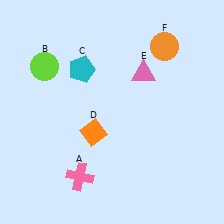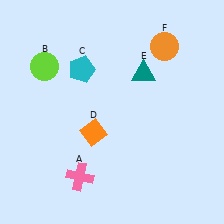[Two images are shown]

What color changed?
The triangle (E) changed from pink in Image 1 to teal in Image 2.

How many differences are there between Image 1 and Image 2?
There is 1 difference between the two images.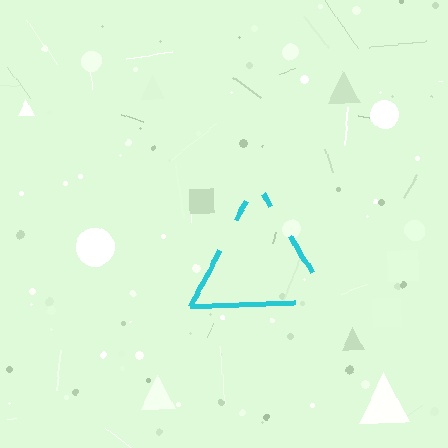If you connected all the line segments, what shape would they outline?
They would outline a triangle.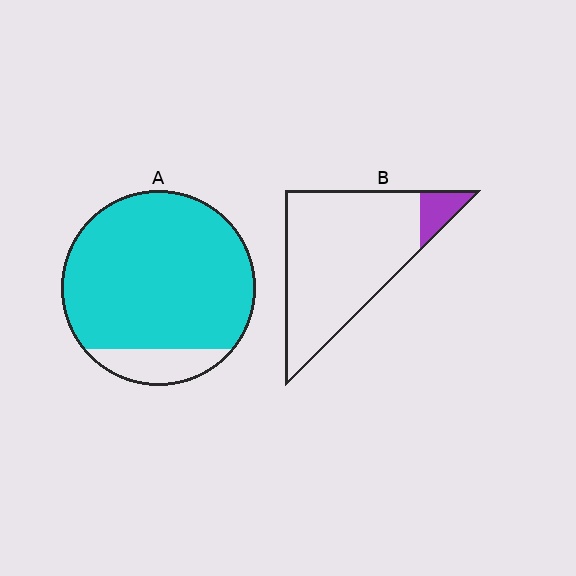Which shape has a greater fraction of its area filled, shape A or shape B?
Shape A.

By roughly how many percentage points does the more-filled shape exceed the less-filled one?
By roughly 75 percentage points (A over B).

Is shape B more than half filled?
No.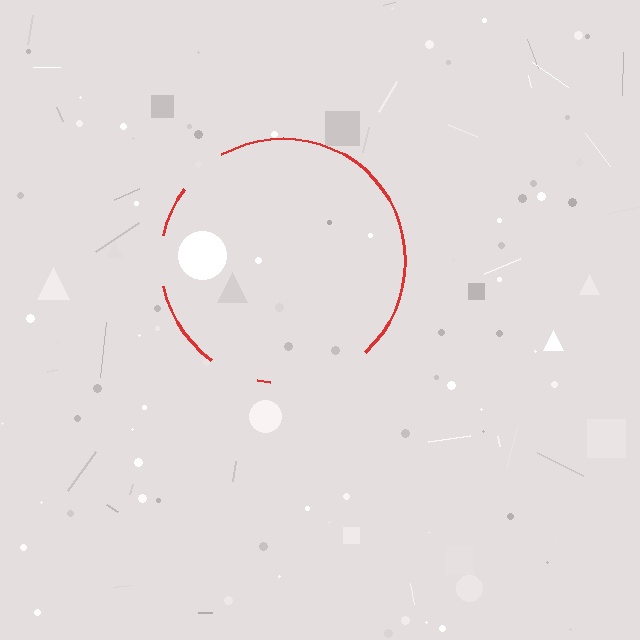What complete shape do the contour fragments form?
The contour fragments form a circle.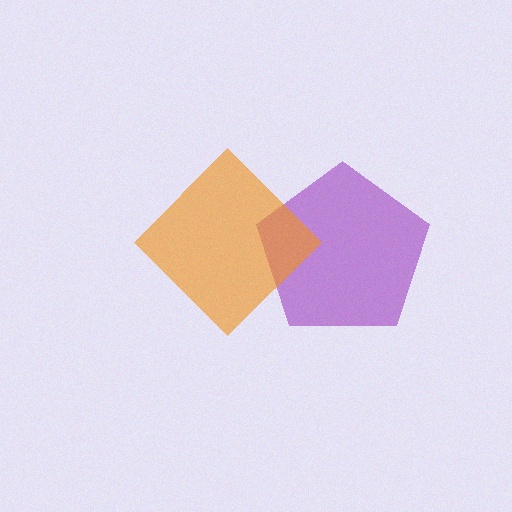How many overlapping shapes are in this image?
There are 2 overlapping shapes in the image.